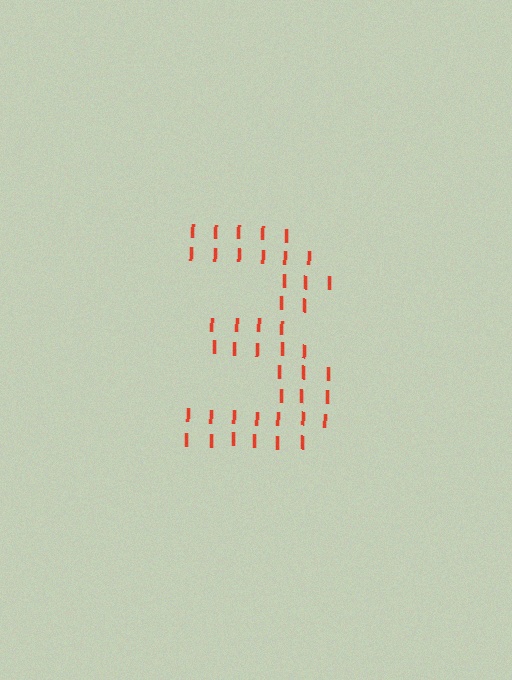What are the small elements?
The small elements are letter I's.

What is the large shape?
The large shape is the digit 3.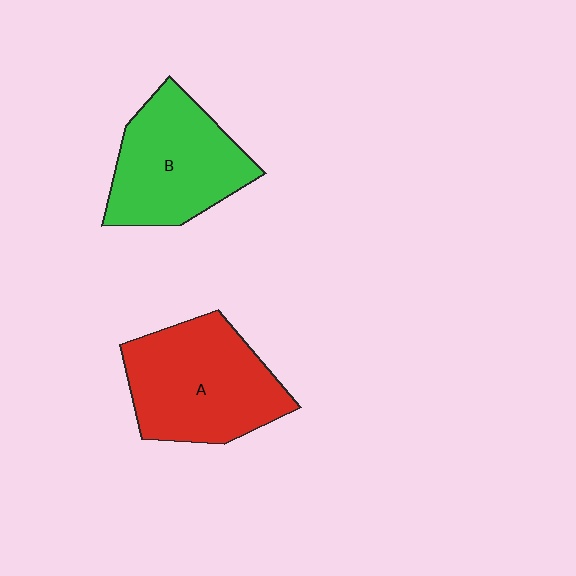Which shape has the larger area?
Shape A (red).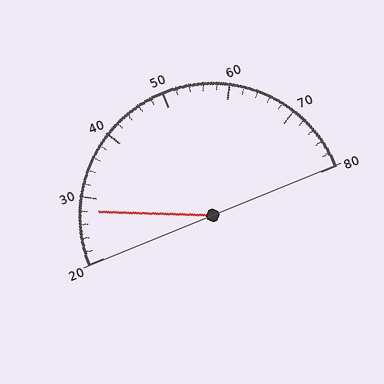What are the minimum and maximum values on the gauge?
The gauge ranges from 20 to 80.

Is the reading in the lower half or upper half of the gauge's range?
The reading is in the lower half of the range (20 to 80).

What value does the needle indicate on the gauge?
The needle indicates approximately 28.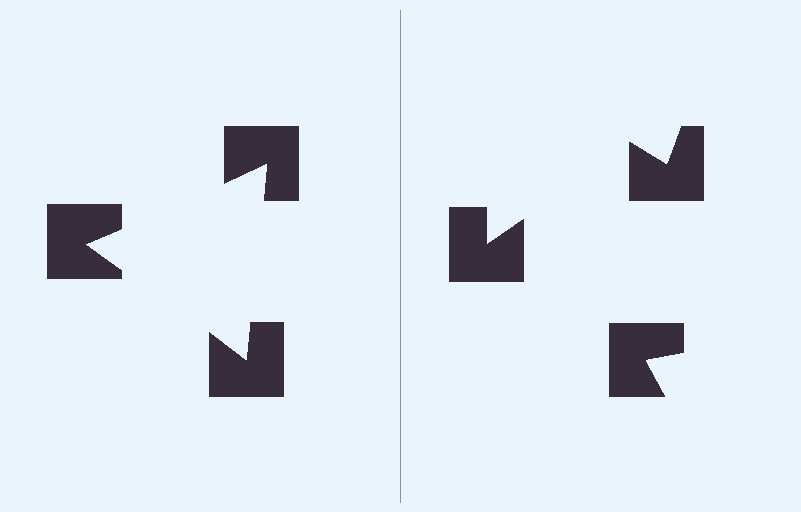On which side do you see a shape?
An illusory triangle appears on the left side. On the right side the wedge cuts are rotated, so no coherent shape forms.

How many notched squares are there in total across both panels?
6 — 3 on each side.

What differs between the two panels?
The notched squares are positioned identically on both sides; only the wedge orientations differ. On the left they align to a triangle; on the right they are misaligned.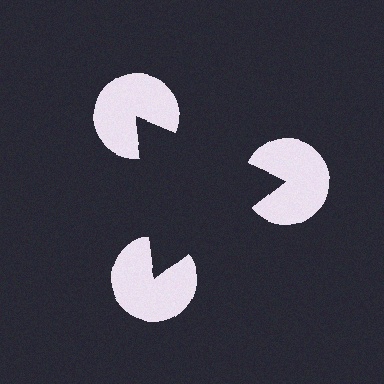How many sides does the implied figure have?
3 sides.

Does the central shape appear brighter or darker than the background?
It typically appears slightly darker than the background, even though no actual brightness change is drawn.